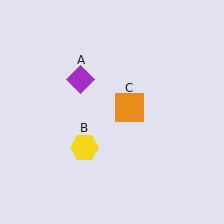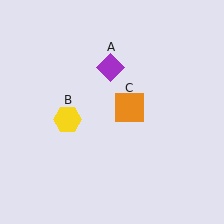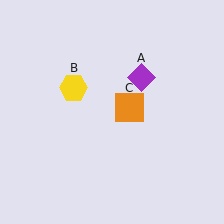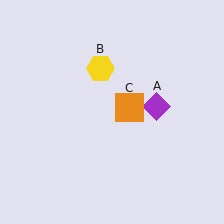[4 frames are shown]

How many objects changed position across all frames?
2 objects changed position: purple diamond (object A), yellow hexagon (object B).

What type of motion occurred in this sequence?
The purple diamond (object A), yellow hexagon (object B) rotated clockwise around the center of the scene.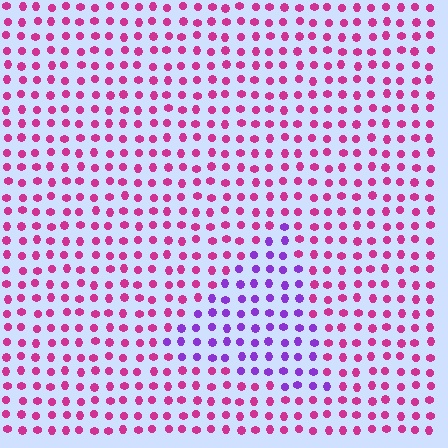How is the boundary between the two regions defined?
The boundary is defined purely by a slight shift in hue (about 48 degrees). Spacing, size, and orientation are identical on both sides.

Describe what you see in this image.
The image is filled with small magenta elements in a uniform arrangement. A triangle-shaped region is visible where the elements are tinted to a slightly different hue, forming a subtle color boundary.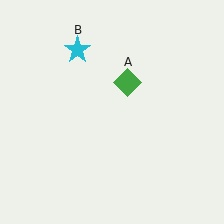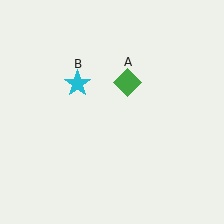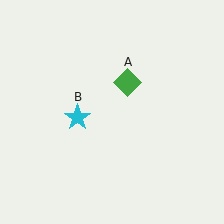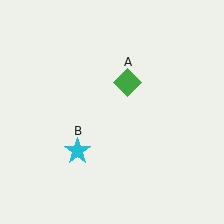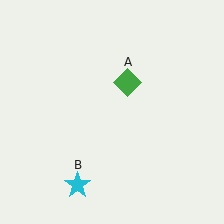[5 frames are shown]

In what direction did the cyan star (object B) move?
The cyan star (object B) moved down.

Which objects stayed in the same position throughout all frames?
Green diamond (object A) remained stationary.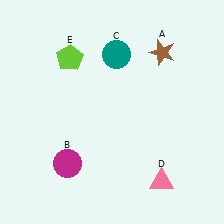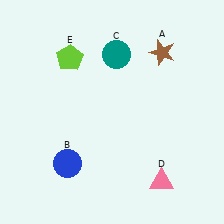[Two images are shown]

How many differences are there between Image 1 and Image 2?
There is 1 difference between the two images.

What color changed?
The circle (B) changed from magenta in Image 1 to blue in Image 2.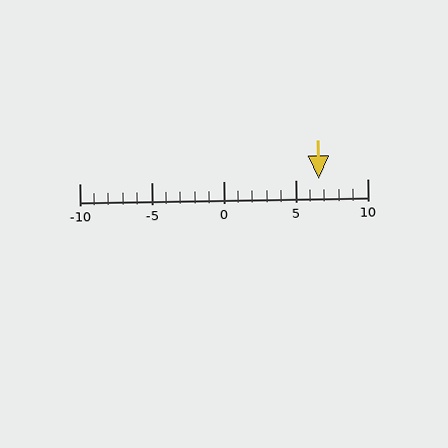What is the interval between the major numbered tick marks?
The major tick marks are spaced 5 units apart.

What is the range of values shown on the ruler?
The ruler shows values from -10 to 10.